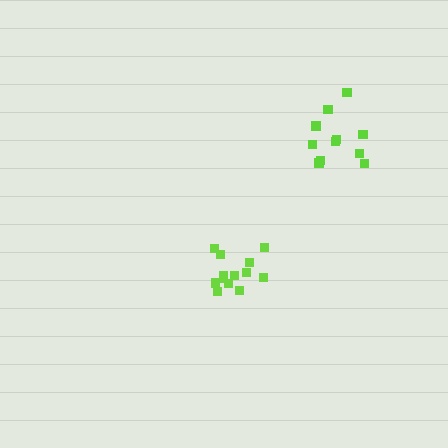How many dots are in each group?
Group 1: 13 dots, Group 2: 11 dots (24 total).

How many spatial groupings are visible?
There are 2 spatial groupings.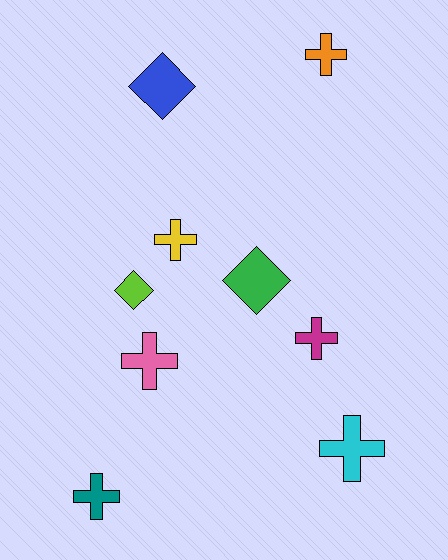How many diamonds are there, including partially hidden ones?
There are 3 diamonds.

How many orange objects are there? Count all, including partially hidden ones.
There is 1 orange object.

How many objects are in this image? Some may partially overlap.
There are 9 objects.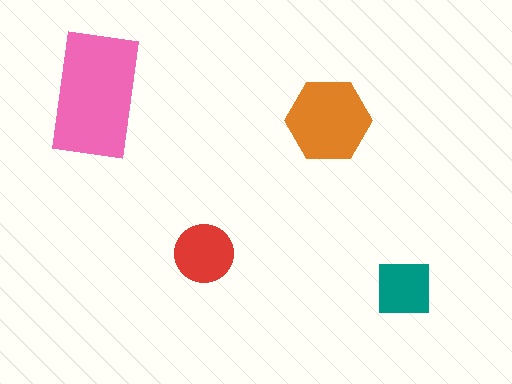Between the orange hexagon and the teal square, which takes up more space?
The orange hexagon.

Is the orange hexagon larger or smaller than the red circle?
Larger.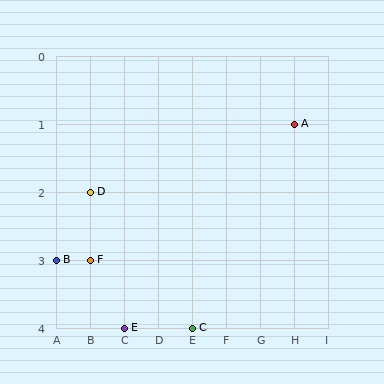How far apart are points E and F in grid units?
Points E and F are 1 column and 1 row apart (about 1.4 grid units diagonally).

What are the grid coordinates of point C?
Point C is at grid coordinates (E, 4).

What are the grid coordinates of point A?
Point A is at grid coordinates (H, 1).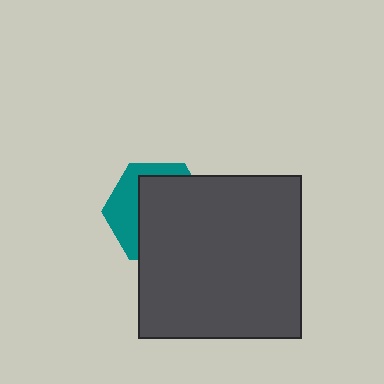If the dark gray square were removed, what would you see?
You would see the complete teal hexagon.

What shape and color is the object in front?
The object in front is a dark gray square.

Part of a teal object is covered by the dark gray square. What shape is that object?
It is a hexagon.